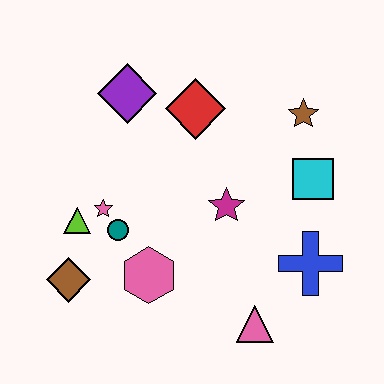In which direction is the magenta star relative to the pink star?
The magenta star is to the right of the pink star.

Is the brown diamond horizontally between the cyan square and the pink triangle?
No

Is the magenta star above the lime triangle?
Yes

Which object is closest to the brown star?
The cyan square is closest to the brown star.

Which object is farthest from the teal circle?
The brown star is farthest from the teal circle.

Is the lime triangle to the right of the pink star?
No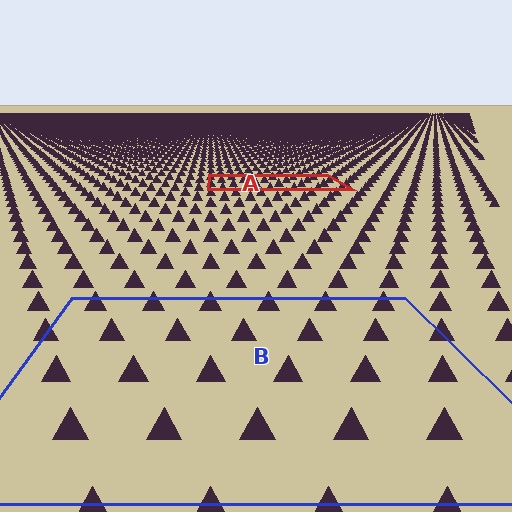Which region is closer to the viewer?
Region B is closer. The texture elements there are larger and more spread out.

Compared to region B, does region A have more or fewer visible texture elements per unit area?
Region A has more texture elements per unit area — they are packed more densely because it is farther away.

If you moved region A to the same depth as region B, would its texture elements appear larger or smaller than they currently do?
They would appear larger. At a closer depth, the same texture elements are projected at a bigger on-screen size.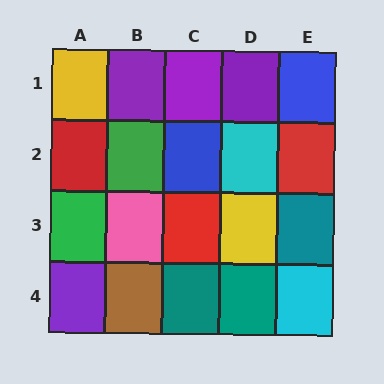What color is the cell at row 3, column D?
Yellow.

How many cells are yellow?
2 cells are yellow.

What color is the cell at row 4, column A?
Purple.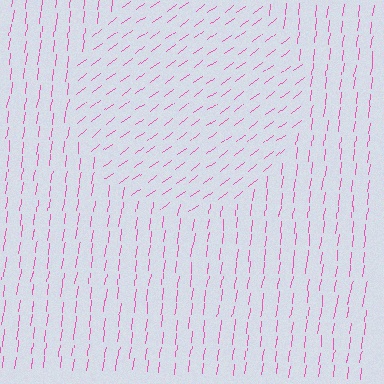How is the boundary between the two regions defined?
The boundary is defined purely by a change in line orientation (approximately 45 degrees difference). All lines are the same color and thickness.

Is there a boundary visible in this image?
Yes, there is a texture boundary formed by a change in line orientation.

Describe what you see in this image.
The image is filled with small pink line segments. A circle region in the image has lines oriented differently from the surrounding lines, creating a visible texture boundary.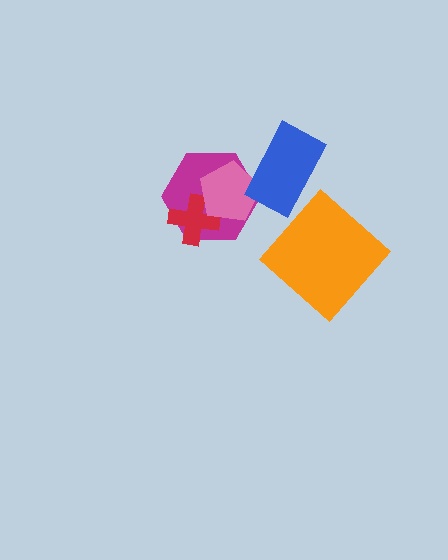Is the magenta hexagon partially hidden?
Yes, it is partially covered by another shape.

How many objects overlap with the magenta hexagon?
3 objects overlap with the magenta hexagon.